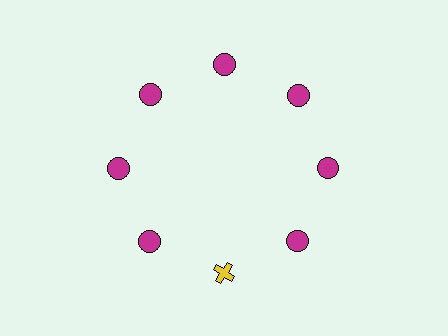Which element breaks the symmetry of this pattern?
The yellow cross at roughly the 6 o'clock position breaks the symmetry. All other shapes are magenta circles.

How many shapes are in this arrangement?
There are 8 shapes arranged in a ring pattern.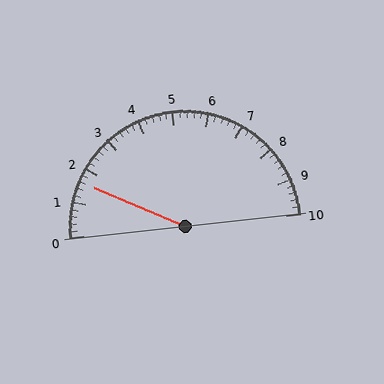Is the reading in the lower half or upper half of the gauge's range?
The reading is in the lower half of the range (0 to 10).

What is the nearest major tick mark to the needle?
The nearest major tick mark is 2.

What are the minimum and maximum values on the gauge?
The gauge ranges from 0 to 10.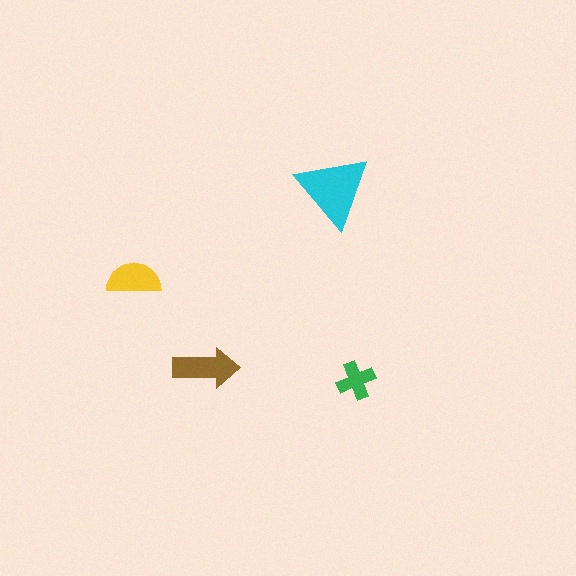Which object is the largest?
The cyan triangle.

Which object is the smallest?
The green cross.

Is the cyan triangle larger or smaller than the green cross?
Larger.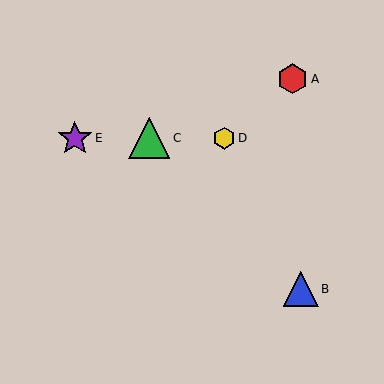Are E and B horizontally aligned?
No, E is at y≈138 and B is at y≈289.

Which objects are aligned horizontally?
Objects C, D, E are aligned horizontally.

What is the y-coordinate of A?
Object A is at y≈79.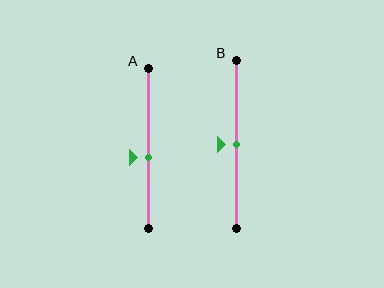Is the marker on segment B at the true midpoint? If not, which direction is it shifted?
Yes, the marker on segment B is at the true midpoint.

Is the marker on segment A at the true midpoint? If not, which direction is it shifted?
No, the marker on segment A is shifted downward by about 6% of the segment length.